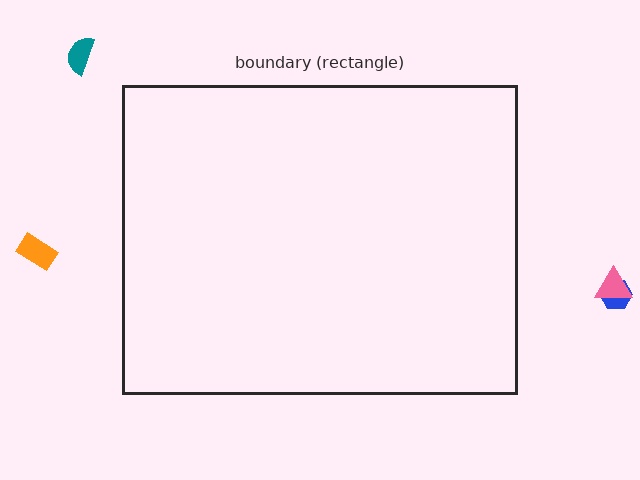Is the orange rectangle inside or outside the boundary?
Outside.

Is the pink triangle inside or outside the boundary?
Outside.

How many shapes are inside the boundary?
0 inside, 4 outside.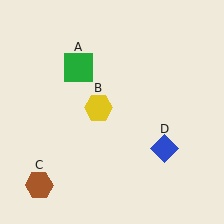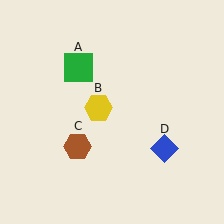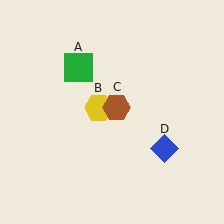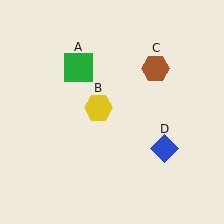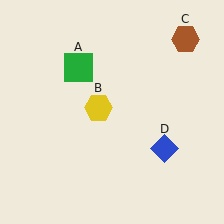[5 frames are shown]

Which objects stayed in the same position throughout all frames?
Green square (object A) and yellow hexagon (object B) and blue diamond (object D) remained stationary.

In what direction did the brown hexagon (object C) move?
The brown hexagon (object C) moved up and to the right.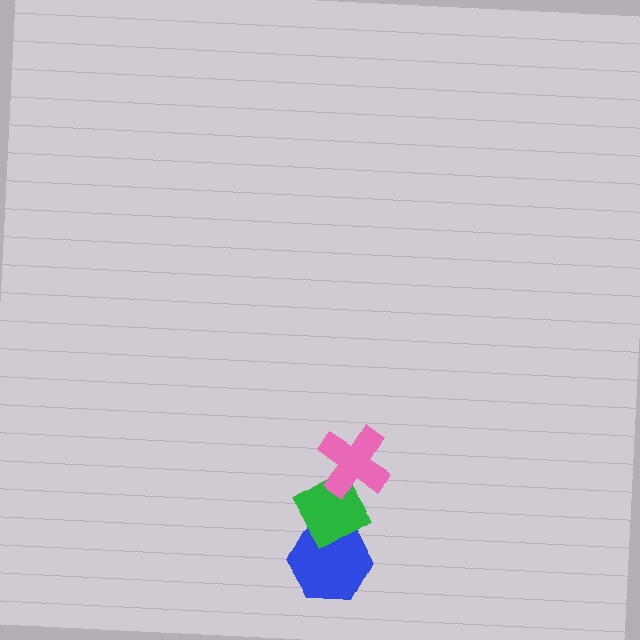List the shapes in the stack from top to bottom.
From top to bottom: the pink cross, the green diamond, the blue hexagon.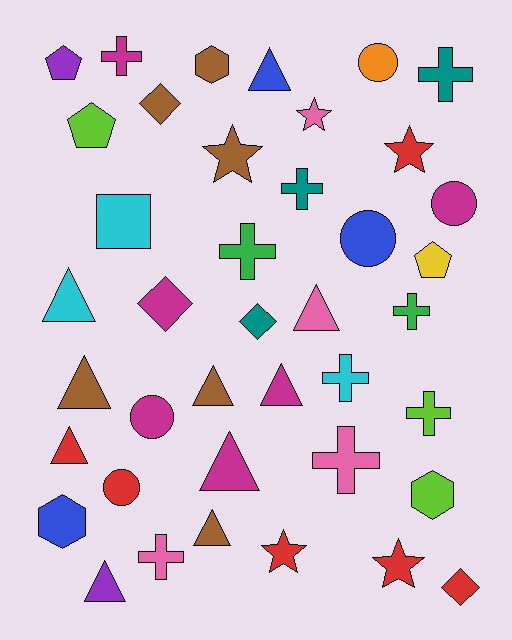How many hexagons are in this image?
There are 3 hexagons.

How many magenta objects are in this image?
There are 6 magenta objects.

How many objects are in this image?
There are 40 objects.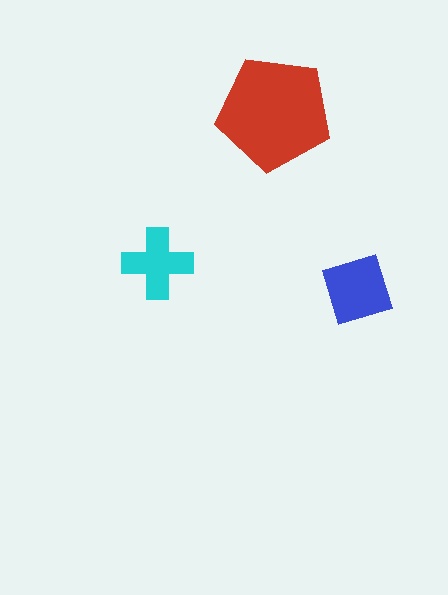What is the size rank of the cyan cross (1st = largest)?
3rd.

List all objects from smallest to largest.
The cyan cross, the blue square, the red pentagon.